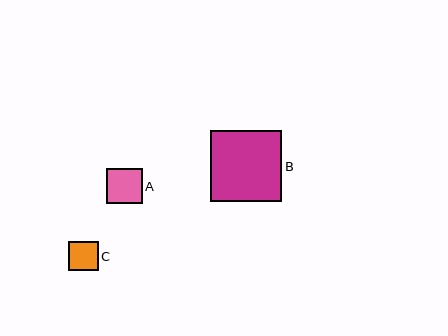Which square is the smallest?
Square C is the smallest with a size of approximately 29 pixels.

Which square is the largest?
Square B is the largest with a size of approximately 71 pixels.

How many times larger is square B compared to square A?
Square B is approximately 2.0 times the size of square A.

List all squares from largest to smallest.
From largest to smallest: B, A, C.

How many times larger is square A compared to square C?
Square A is approximately 1.2 times the size of square C.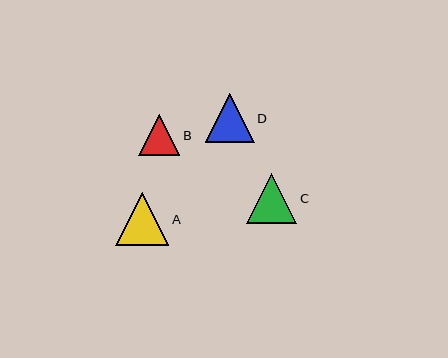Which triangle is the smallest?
Triangle B is the smallest with a size of approximately 41 pixels.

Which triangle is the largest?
Triangle A is the largest with a size of approximately 53 pixels.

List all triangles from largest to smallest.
From largest to smallest: A, C, D, B.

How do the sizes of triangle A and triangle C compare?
Triangle A and triangle C are approximately the same size.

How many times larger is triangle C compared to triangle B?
Triangle C is approximately 1.2 times the size of triangle B.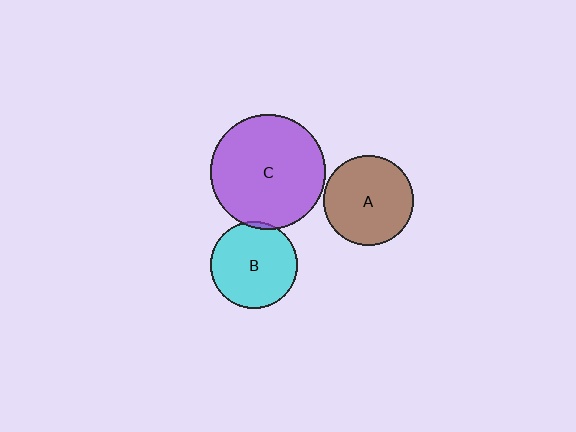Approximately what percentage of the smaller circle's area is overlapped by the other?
Approximately 5%.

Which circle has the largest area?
Circle C (purple).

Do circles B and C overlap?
Yes.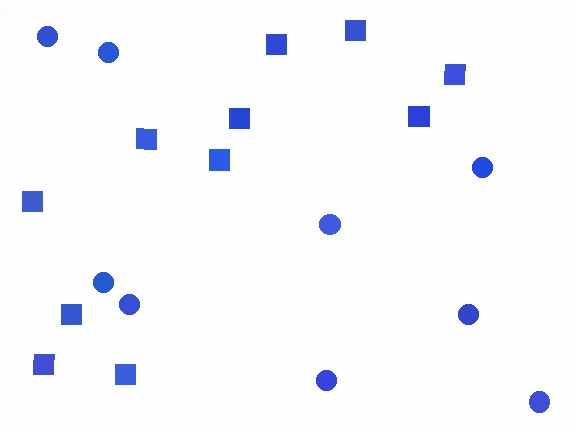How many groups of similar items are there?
There are 2 groups: one group of squares (11) and one group of circles (9).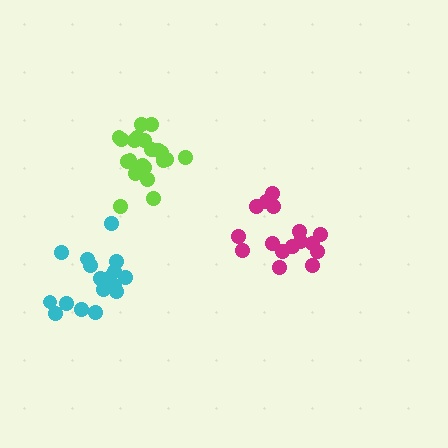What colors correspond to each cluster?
The clusters are colored: magenta, cyan, lime.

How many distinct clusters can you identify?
There are 3 distinct clusters.